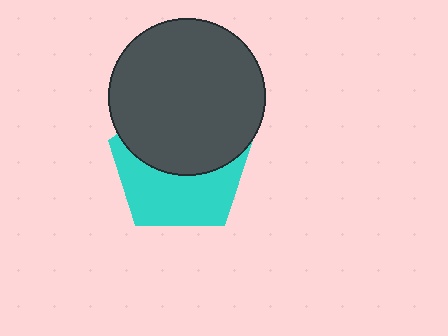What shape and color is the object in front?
The object in front is a dark gray circle.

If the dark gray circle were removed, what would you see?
You would see the complete cyan pentagon.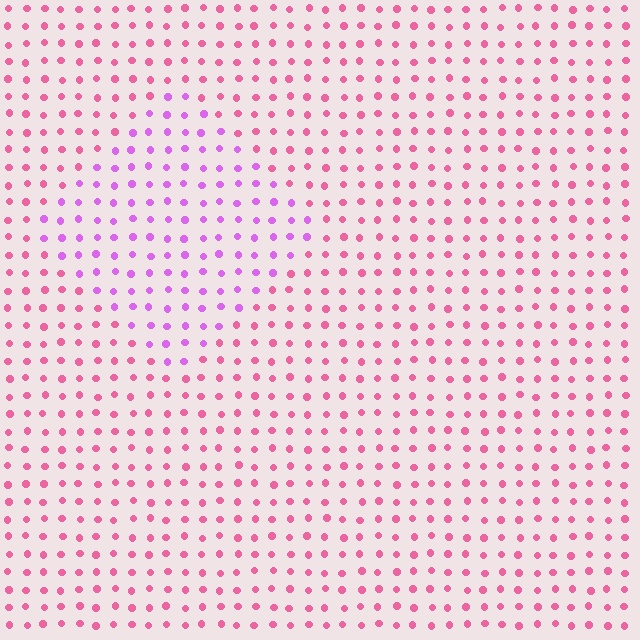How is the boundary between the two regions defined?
The boundary is defined purely by a slight shift in hue (about 41 degrees). Spacing, size, and orientation are identical on both sides.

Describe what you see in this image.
The image is filled with small pink elements in a uniform arrangement. A diamond-shaped region is visible where the elements are tinted to a slightly different hue, forming a subtle color boundary.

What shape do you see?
I see a diamond.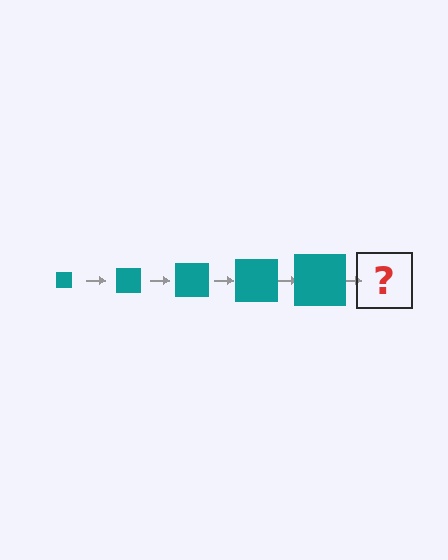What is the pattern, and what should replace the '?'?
The pattern is that the square gets progressively larger each step. The '?' should be a teal square, larger than the previous one.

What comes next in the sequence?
The next element should be a teal square, larger than the previous one.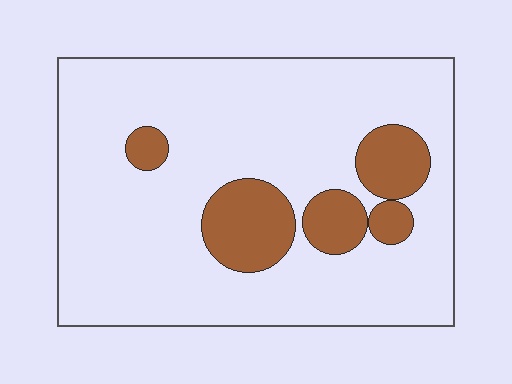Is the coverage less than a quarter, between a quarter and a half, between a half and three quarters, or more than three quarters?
Less than a quarter.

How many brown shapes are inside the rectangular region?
5.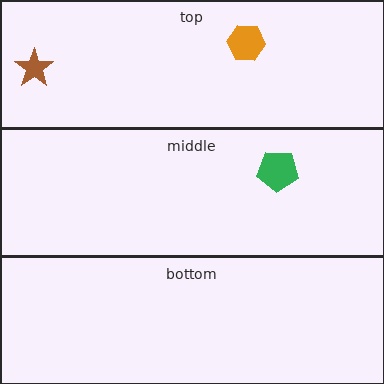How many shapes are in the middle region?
1.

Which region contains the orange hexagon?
The top region.